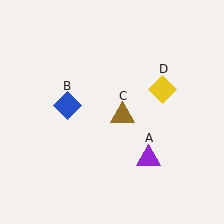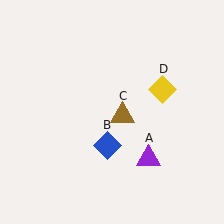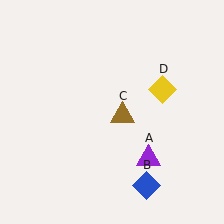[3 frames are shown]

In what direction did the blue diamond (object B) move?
The blue diamond (object B) moved down and to the right.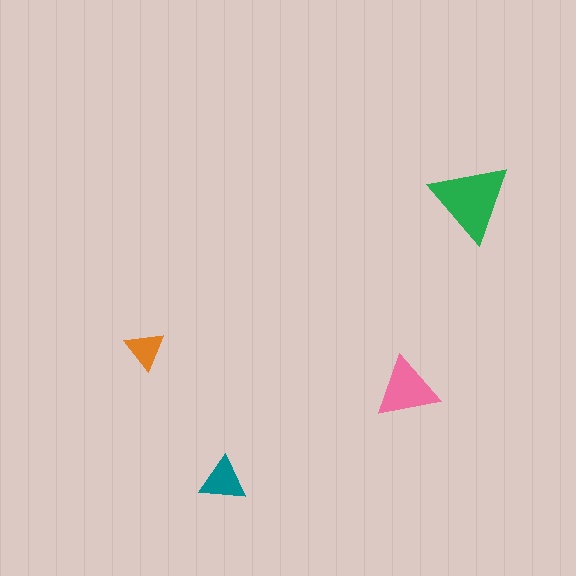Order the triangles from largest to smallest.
the green one, the pink one, the teal one, the orange one.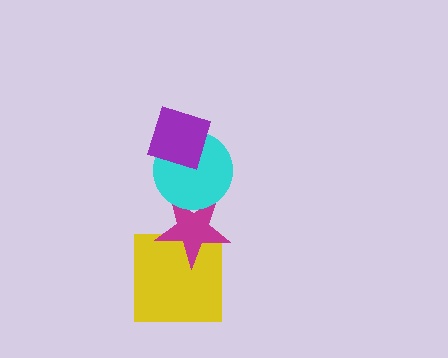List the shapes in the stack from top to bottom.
From top to bottom: the purple diamond, the cyan circle, the magenta star, the yellow square.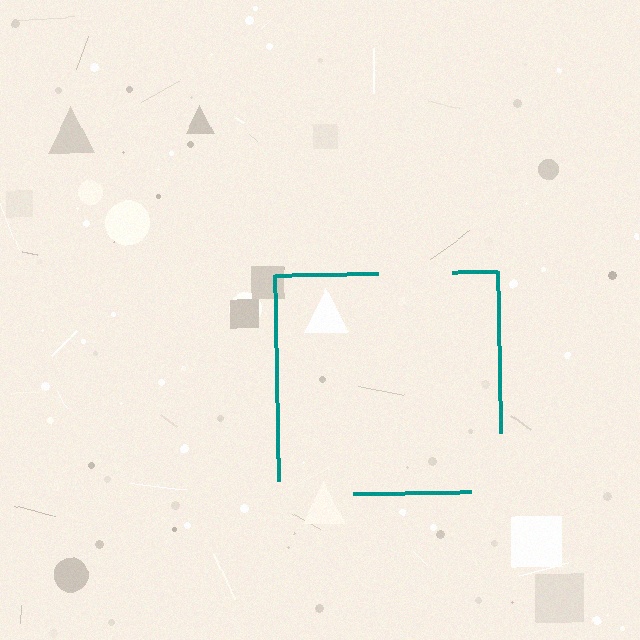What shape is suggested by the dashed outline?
The dashed outline suggests a square.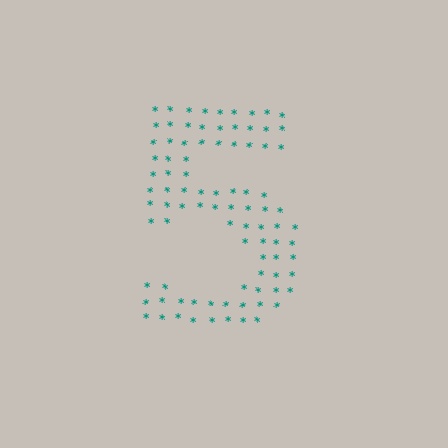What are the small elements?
The small elements are asterisks.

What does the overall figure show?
The overall figure shows the digit 5.